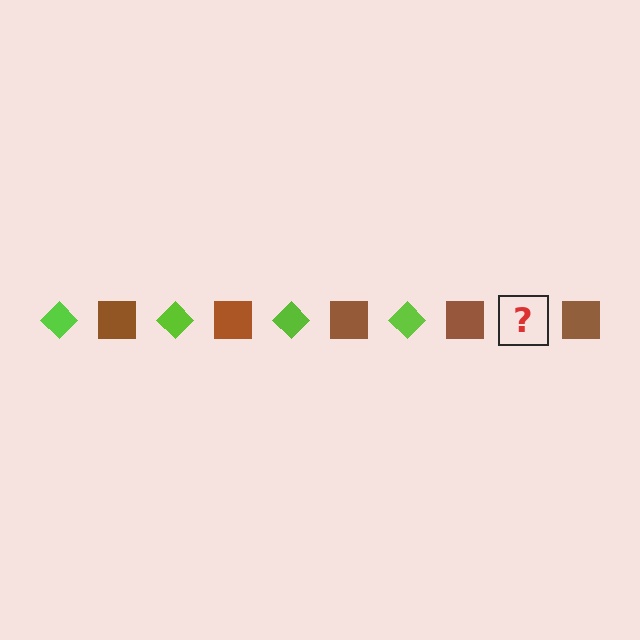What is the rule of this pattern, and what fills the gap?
The rule is that the pattern alternates between lime diamond and brown square. The gap should be filled with a lime diamond.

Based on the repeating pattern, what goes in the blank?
The blank should be a lime diamond.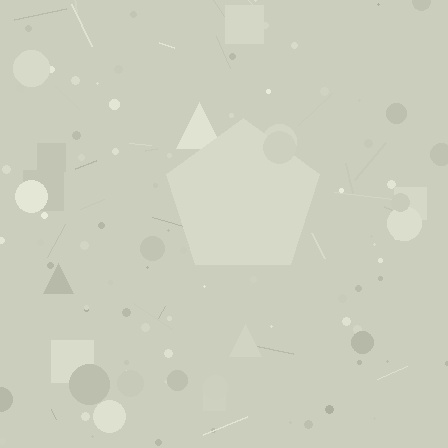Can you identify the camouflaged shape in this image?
The camouflaged shape is a pentagon.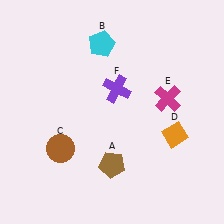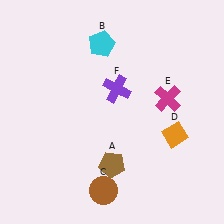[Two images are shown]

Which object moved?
The brown circle (C) moved right.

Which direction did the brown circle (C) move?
The brown circle (C) moved right.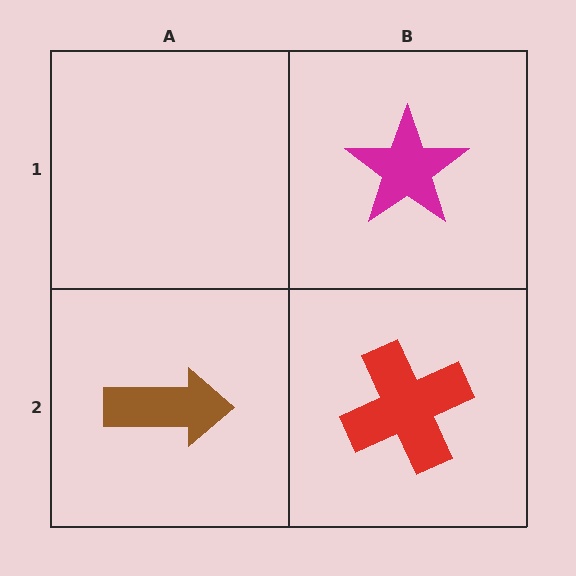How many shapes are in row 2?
2 shapes.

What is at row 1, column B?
A magenta star.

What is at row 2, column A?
A brown arrow.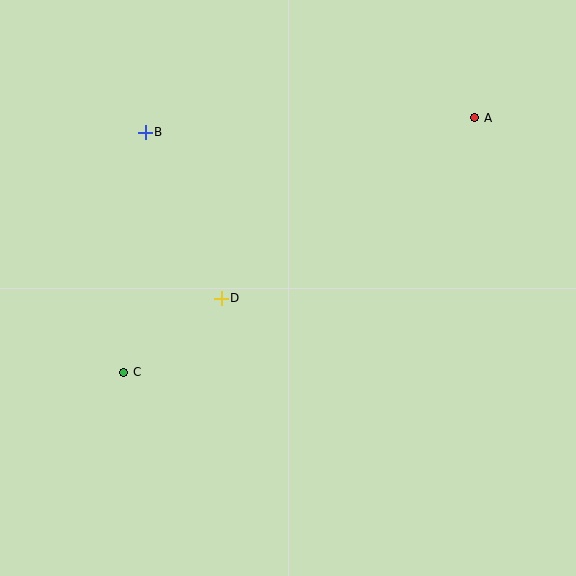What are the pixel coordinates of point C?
Point C is at (124, 372).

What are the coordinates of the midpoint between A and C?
The midpoint between A and C is at (299, 245).